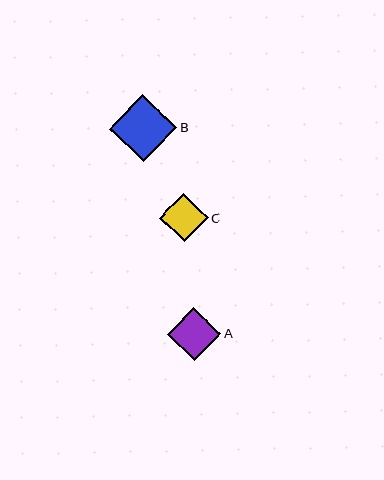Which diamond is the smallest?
Diamond C is the smallest with a size of approximately 49 pixels.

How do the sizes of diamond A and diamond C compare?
Diamond A and diamond C are approximately the same size.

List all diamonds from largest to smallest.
From largest to smallest: B, A, C.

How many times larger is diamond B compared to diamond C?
Diamond B is approximately 1.4 times the size of diamond C.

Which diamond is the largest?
Diamond B is the largest with a size of approximately 67 pixels.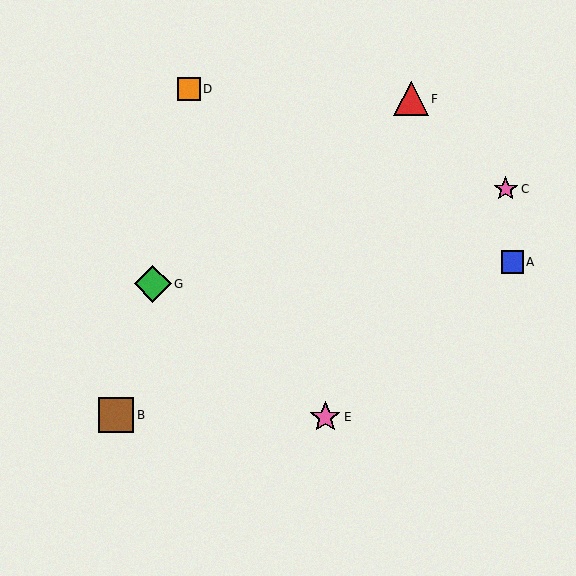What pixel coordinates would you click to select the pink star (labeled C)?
Click at (506, 189) to select the pink star C.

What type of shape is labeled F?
Shape F is a red triangle.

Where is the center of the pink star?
The center of the pink star is at (325, 417).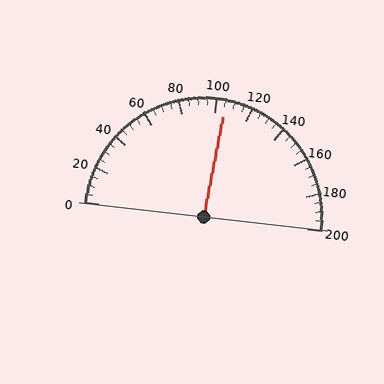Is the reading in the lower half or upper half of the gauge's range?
The reading is in the upper half of the range (0 to 200).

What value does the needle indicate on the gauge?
The needle indicates approximately 105.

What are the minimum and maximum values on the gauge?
The gauge ranges from 0 to 200.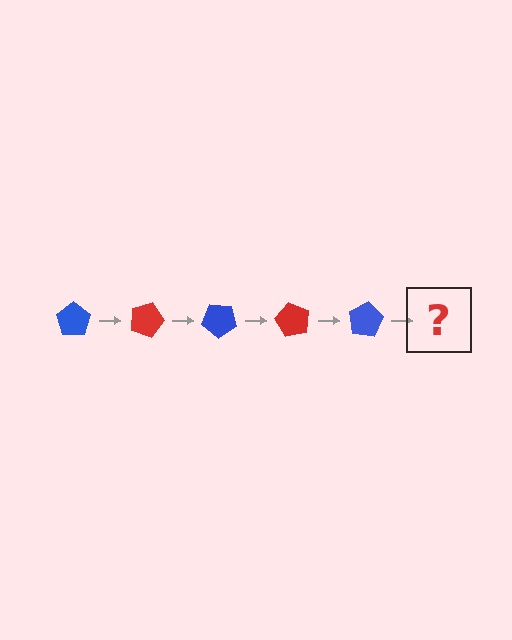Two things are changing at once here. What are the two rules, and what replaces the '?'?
The two rules are that it rotates 20 degrees each step and the color cycles through blue and red. The '?' should be a red pentagon, rotated 100 degrees from the start.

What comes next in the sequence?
The next element should be a red pentagon, rotated 100 degrees from the start.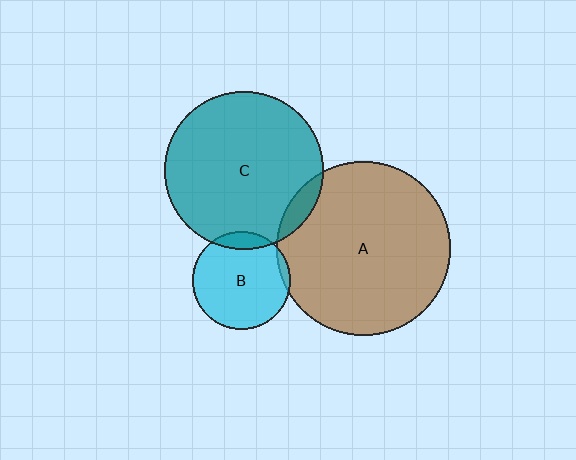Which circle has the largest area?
Circle A (brown).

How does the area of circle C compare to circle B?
Approximately 2.6 times.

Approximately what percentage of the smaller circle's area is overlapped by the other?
Approximately 10%.